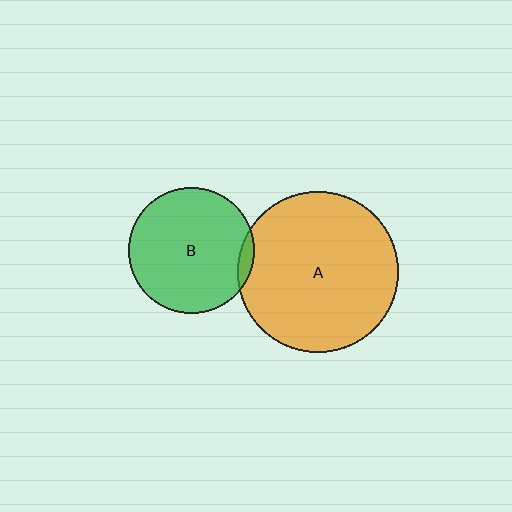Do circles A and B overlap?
Yes.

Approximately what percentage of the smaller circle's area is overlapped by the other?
Approximately 5%.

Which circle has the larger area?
Circle A (orange).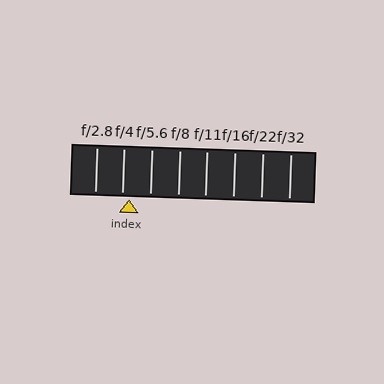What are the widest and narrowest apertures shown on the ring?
The widest aperture shown is f/2.8 and the narrowest is f/32.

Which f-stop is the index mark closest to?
The index mark is closest to f/4.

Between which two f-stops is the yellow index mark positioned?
The index mark is between f/4 and f/5.6.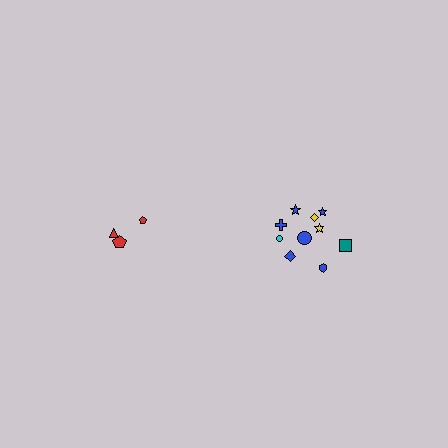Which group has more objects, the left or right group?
The right group.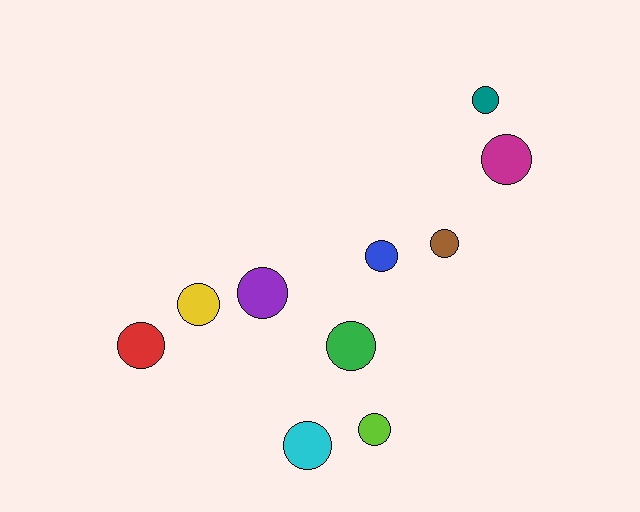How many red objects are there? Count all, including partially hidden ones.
There is 1 red object.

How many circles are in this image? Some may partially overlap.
There are 10 circles.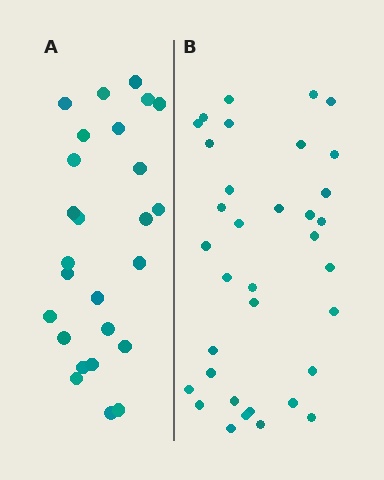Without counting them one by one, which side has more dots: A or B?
Region B (the right region) has more dots.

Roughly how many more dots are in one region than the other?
Region B has roughly 8 or so more dots than region A.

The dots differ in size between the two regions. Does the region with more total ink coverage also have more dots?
No. Region A has more total ink coverage because its dots are larger, but region B actually contains more individual dots. Total area can be misleading — the number of items is what matters here.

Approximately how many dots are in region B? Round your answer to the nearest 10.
About 40 dots. (The exact count is 35, which rounds to 40.)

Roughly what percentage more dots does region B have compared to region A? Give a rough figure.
About 35% more.